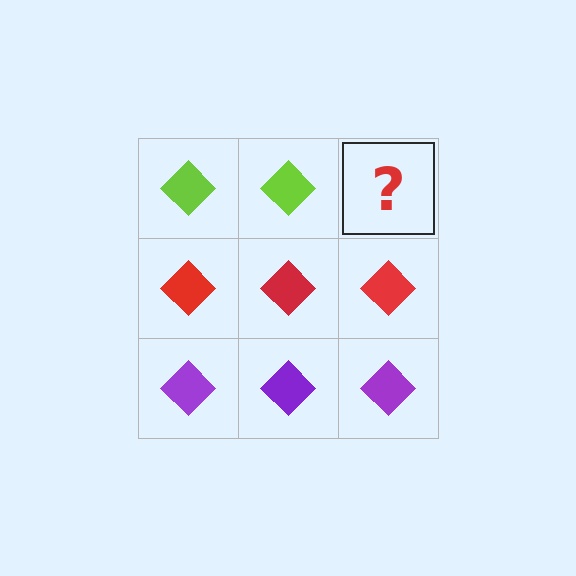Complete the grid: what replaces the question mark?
The question mark should be replaced with a lime diamond.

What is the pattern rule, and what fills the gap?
The rule is that each row has a consistent color. The gap should be filled with a lime diamond.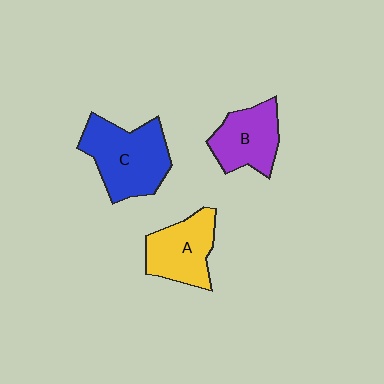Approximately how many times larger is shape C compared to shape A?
Approximately 1.3 times.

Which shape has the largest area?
Shape C (blue).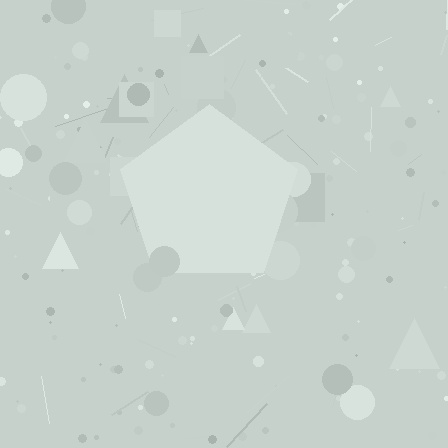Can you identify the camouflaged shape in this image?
The camouflaged shape is a pentagon.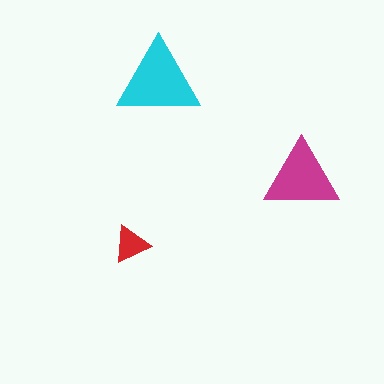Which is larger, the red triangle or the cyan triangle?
The cyan one.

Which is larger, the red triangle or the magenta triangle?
The magenta one.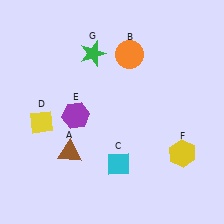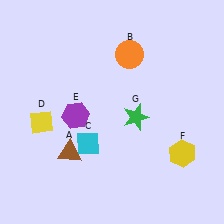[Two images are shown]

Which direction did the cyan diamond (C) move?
The cyan diamond (C) moved left.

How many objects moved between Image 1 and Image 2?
2 objects moved between the two images.